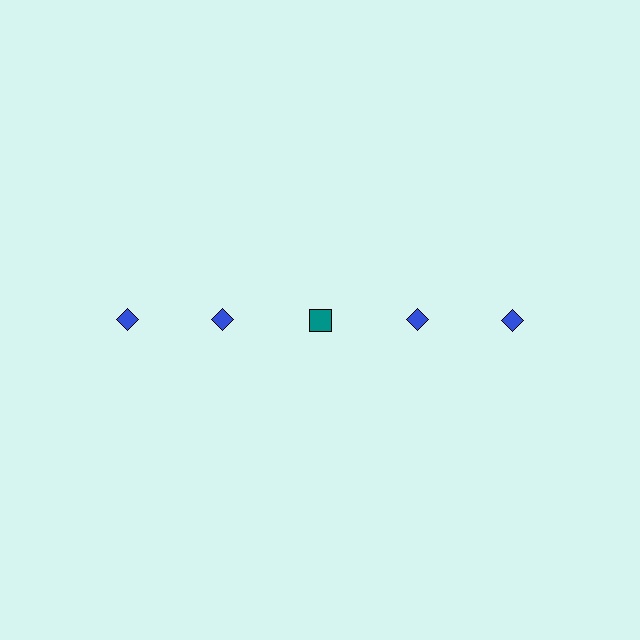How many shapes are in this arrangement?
There are 5 shapes arranged in a grid pattern.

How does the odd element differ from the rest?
It differs in both color (teal instead of blue) and shape (square instead of diamond).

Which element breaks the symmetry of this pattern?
The teal square in the top row, center column breaks the symmetry. All other shapes are blue diamonds.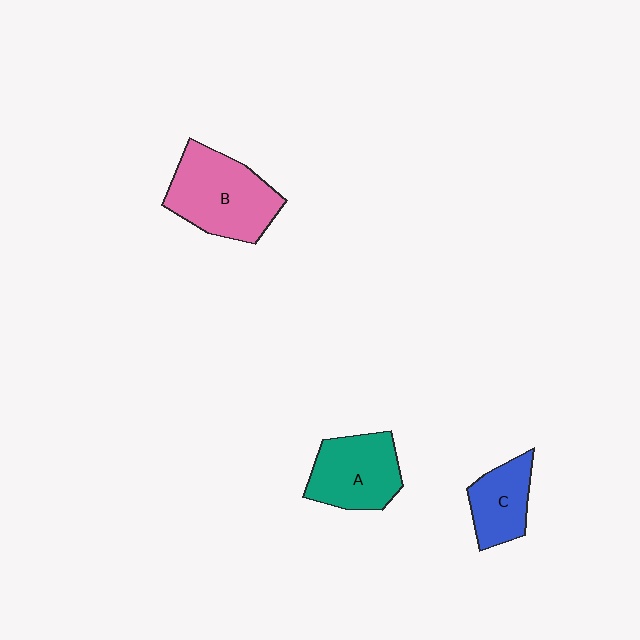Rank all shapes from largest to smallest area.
From largest to smallest: B (pink), A (teal), C (blue).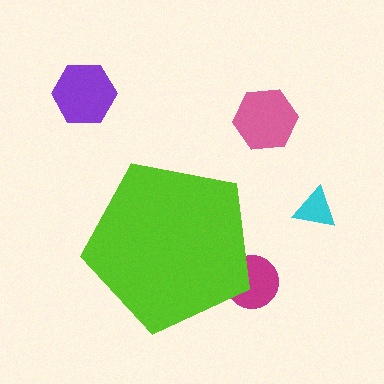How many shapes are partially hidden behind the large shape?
1 shape is partially hidden.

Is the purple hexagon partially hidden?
No, the purple hexagon is fully visible.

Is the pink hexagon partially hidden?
No, the pink hexagon is fully visible.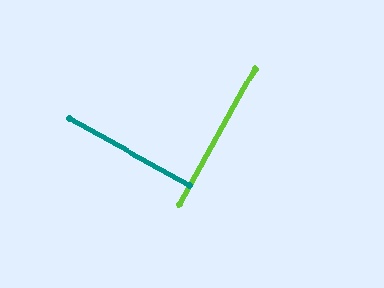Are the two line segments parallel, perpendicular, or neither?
Perpendicular — they meet at approximately 90°.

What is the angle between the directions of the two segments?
Approximately 90 degrees.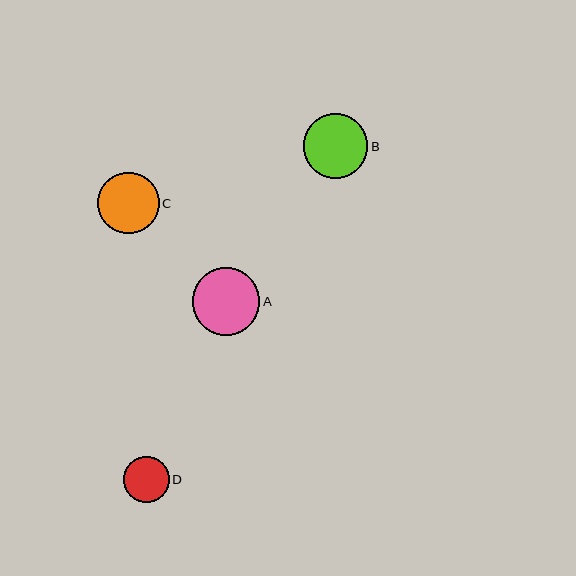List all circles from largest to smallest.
From largest to smallest: A, B, C, D.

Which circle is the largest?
Circle A is the largest with a size of approximately 68 pixels.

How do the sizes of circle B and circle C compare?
Circle B and circle C are approximately the same size.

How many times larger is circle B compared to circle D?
Circle B is approximately 1.4 times the size of circle D.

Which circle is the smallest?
Circle D is the smallest with a size of approximately 45 pixels.